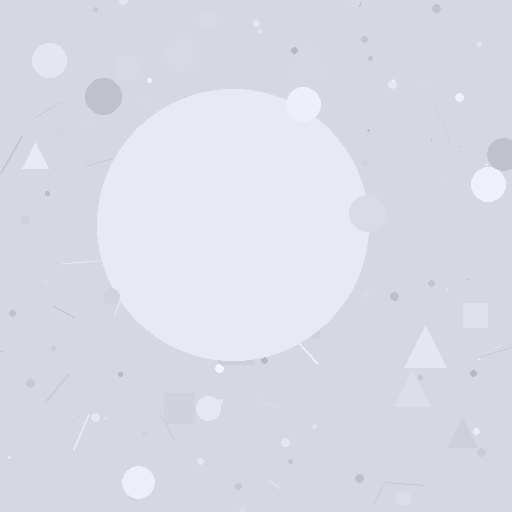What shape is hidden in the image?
A circle is hidden in the image.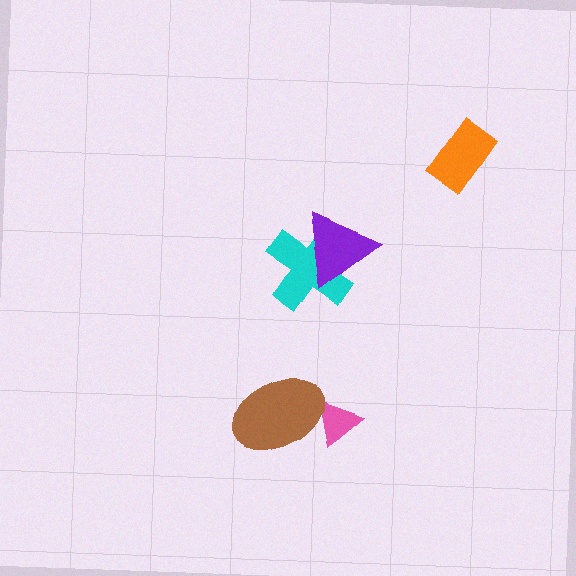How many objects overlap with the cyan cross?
1 object overlaps with the cyan cross.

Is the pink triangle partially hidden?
Yes, it is partially covered by another shape.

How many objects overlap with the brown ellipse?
1 object overlaps with the brown ellipse.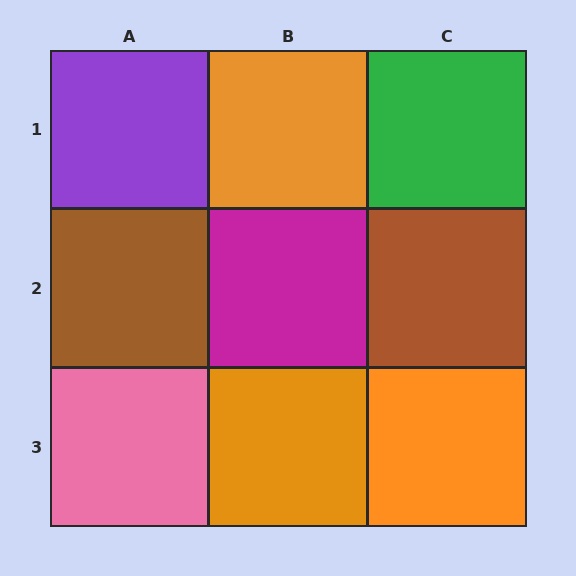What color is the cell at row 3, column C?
Orange.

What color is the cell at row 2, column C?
Brown.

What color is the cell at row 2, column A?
Brown.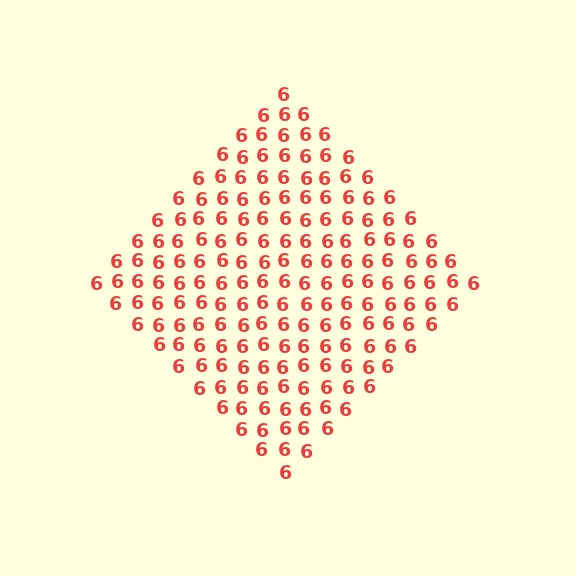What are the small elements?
The small elements are digit 6's.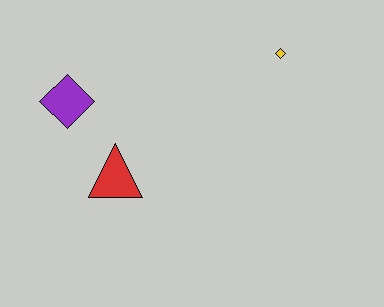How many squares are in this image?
There are no squares.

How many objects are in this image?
There are 3 objects.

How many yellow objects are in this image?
There is 1 yellow object.